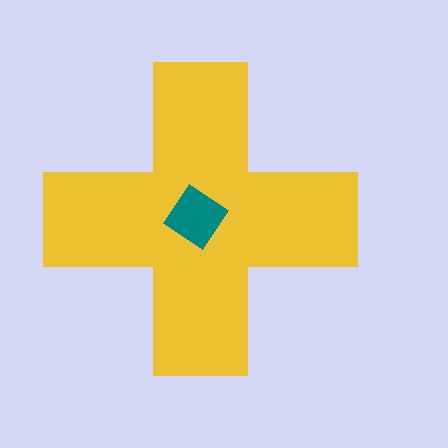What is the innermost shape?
The teal diamond.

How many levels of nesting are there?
2.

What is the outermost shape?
The yellow cross.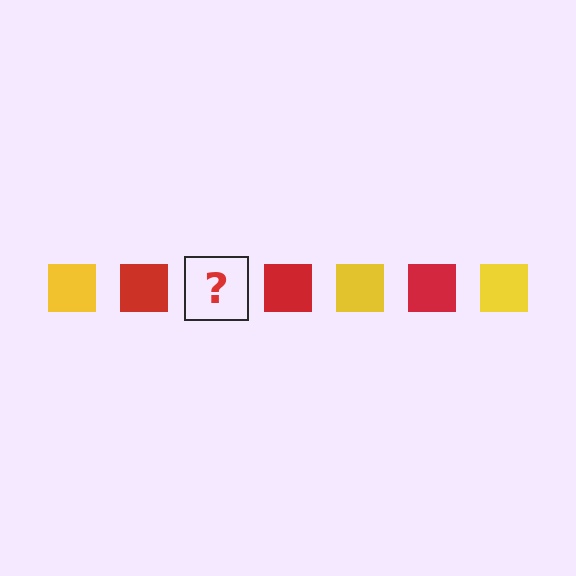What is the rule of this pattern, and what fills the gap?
The rule is that the pattern cycles through yellow, red squares. The gap should be filled with a yellow square.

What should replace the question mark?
The question mark should be replaced with a yellow square.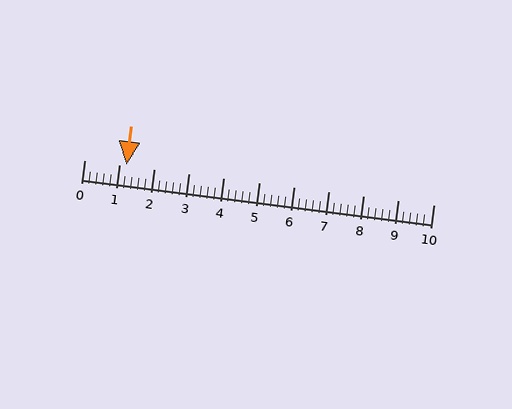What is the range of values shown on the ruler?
The ruler shows values from 0 to 10.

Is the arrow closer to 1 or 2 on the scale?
The arrow is closer to 1.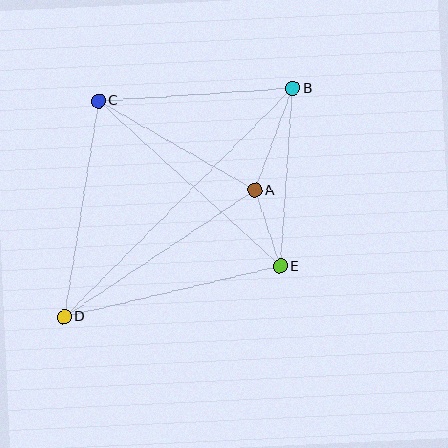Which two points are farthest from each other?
Points B and D are farthest from each other.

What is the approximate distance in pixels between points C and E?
The distance between C and E is approximately 246 pixels.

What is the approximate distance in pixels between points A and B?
The distance between A and B is approximately 109 pixels.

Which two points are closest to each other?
Points A and E are closest to each other.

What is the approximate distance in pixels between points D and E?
The distance between D and E is approximately 221 pixels.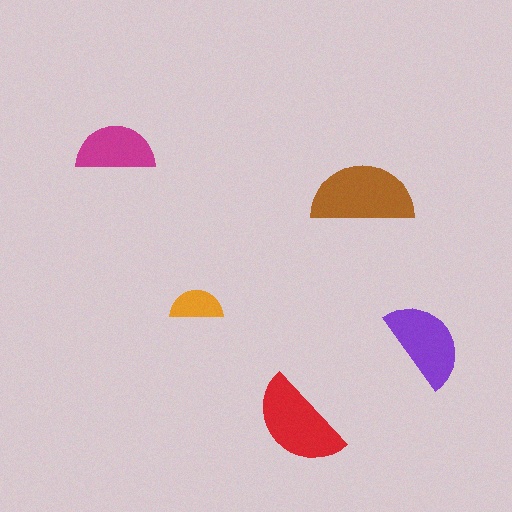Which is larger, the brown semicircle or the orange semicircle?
The brown one.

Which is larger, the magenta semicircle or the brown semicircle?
The brown one.